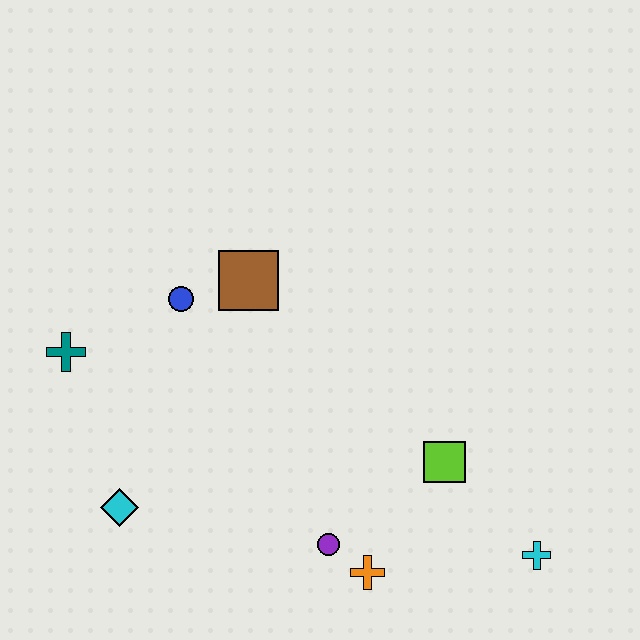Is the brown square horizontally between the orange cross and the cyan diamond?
Yes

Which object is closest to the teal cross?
The blue circle is closest to the teal cross.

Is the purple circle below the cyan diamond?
Yes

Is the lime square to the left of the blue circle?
No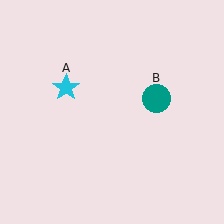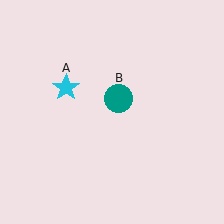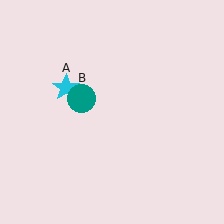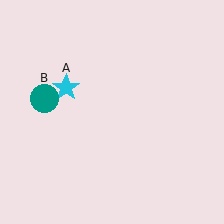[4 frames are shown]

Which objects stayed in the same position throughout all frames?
Cyan star (object A) remained stationary.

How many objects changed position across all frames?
1 object changed position: teal circle (object B).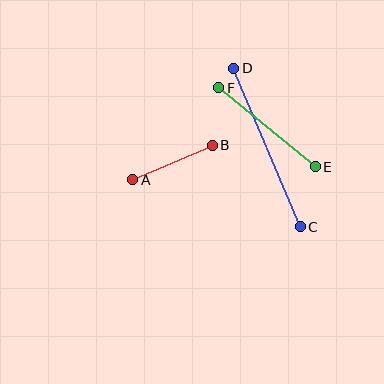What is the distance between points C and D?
The distance is approximately 172 pixels.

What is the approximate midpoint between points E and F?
The midpoint is at approximately (267, 127) pixels.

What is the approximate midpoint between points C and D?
The midpoint is at approximately (267, 147) pixels.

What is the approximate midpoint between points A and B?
The midpoint is at approximately (173, 163) pixels.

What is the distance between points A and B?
The distance is approximately 87 pixels.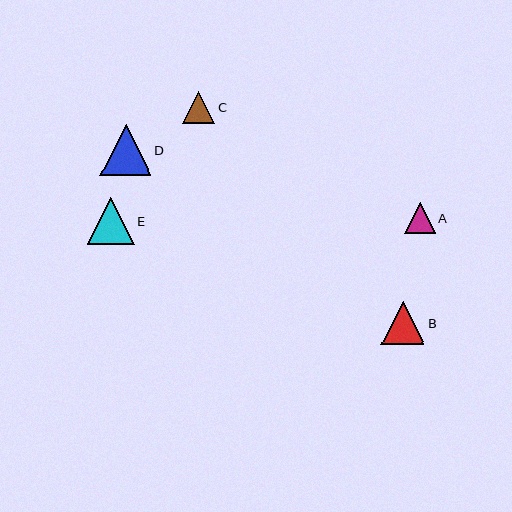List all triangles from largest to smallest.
From largest to smallest: D, E, B, C, A.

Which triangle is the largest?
Triangle D is the largest with a size of approximately 50 pixels.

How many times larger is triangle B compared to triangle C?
Triangle B is approximately 1.3 times the size of triangle C.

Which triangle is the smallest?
Triangle A is the smallest with a size of approximately 31 pixels.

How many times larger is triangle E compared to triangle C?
Triangle E is approximately 1.4 times the size of triangle C.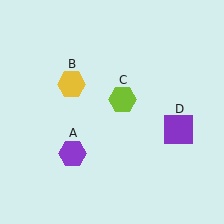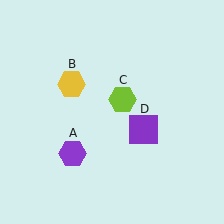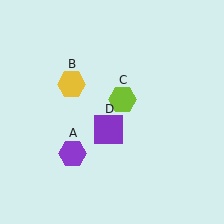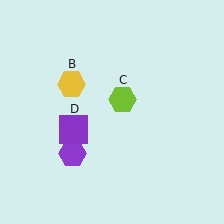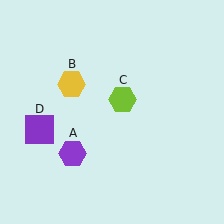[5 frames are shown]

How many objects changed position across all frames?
1 object changed position: purple square (object D).